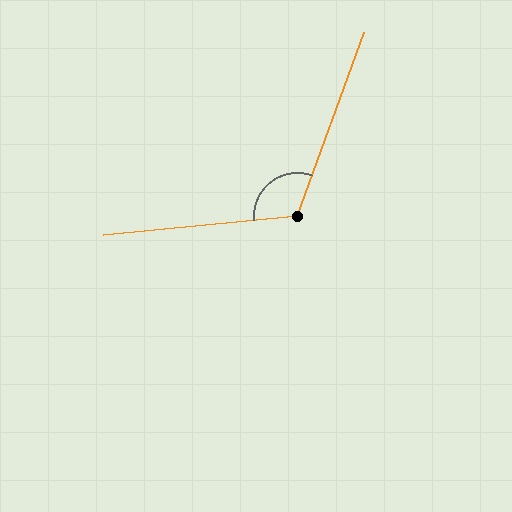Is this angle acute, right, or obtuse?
It is obtuse.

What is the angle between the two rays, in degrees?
Approximately 116 degrees.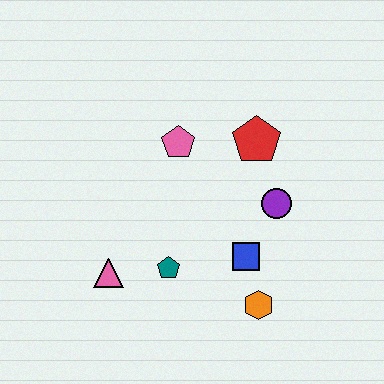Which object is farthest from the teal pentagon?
The red pentagon is farthest from the teal pentagon.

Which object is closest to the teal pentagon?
The pink triangle is closest to the teal pentagon.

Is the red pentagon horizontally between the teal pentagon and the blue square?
No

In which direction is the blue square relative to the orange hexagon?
The blue square is above the orange hexagon.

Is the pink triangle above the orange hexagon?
Yes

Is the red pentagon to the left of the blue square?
No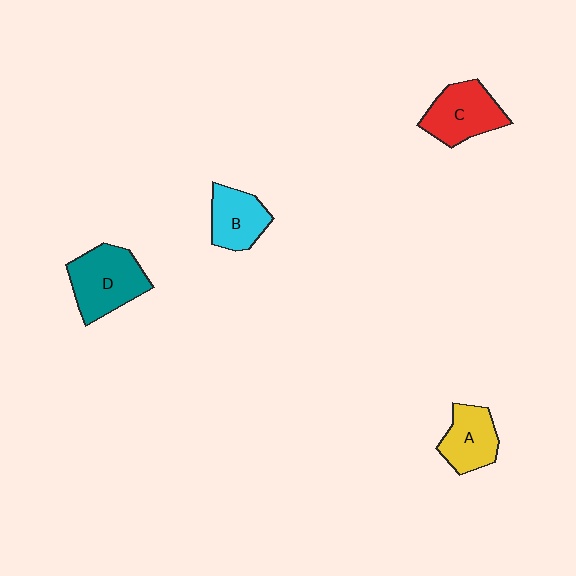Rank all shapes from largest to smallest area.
From largest to smallest: D (teal), C (red), A (yellow), B (cyan).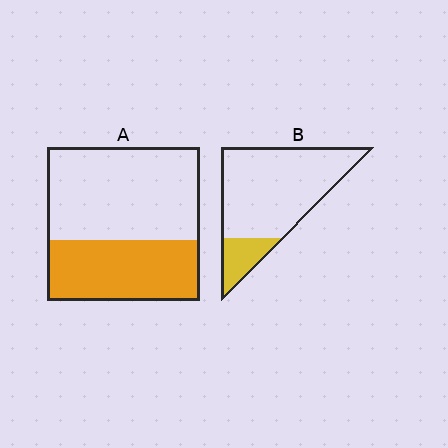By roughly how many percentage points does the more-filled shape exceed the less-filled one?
By roughly 25 percentage points (A over B).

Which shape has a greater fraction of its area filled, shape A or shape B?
Shape A.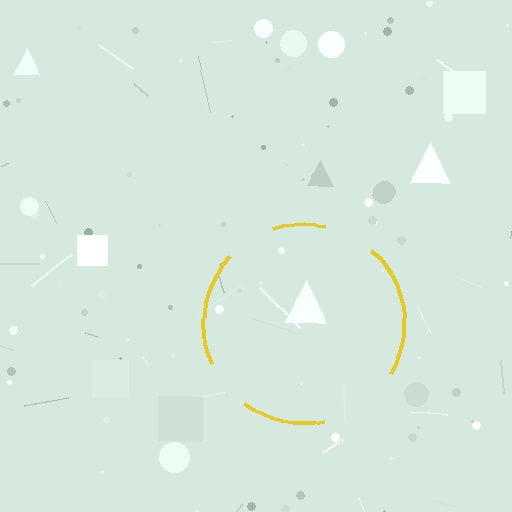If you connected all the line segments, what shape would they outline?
They would outline a circle.